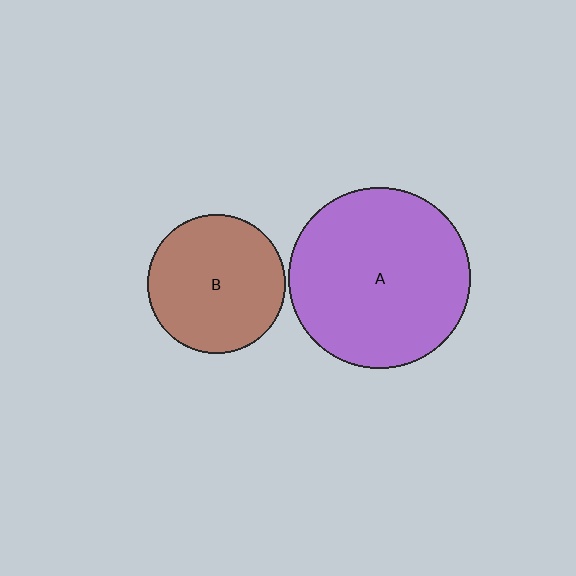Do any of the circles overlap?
No, none of the circles overlap.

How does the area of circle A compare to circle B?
Approximately 1.7 times.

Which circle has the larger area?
Circle A (purple).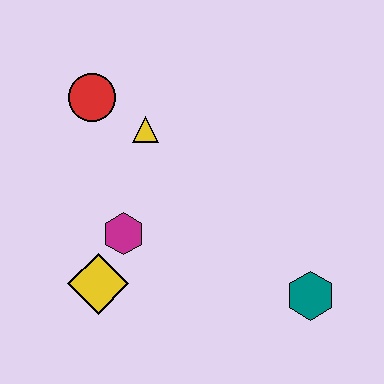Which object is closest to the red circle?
The yellow triangle is closest to the red circle.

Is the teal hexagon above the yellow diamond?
No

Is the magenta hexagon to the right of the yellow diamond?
Yes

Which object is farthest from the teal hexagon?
The red circle is farthest from the teal hexagon.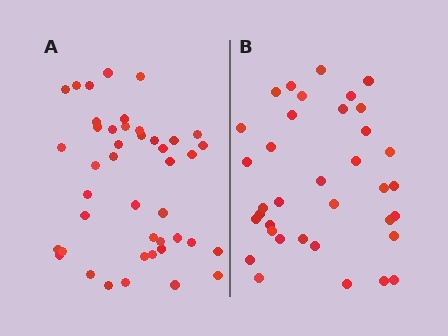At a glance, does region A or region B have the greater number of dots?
Region A (the left region) has more dots.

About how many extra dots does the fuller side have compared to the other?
Region A has roughly 8 or so more dots than region B.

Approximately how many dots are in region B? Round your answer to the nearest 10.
About 40 dots. (The exact count is 36, which rounds to 40.)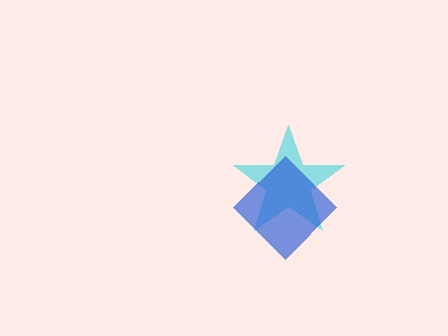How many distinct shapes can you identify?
There are 2 distinct shapes: a cyan star, a blue diamond.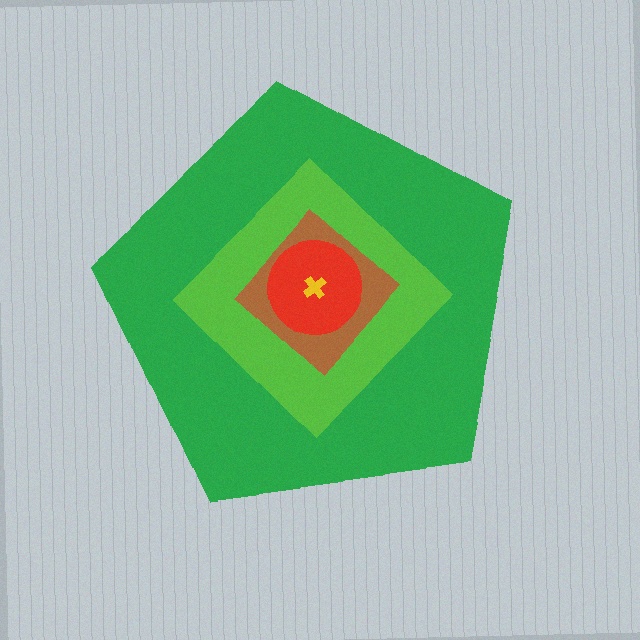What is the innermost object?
The yellow cross.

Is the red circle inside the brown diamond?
Yes.